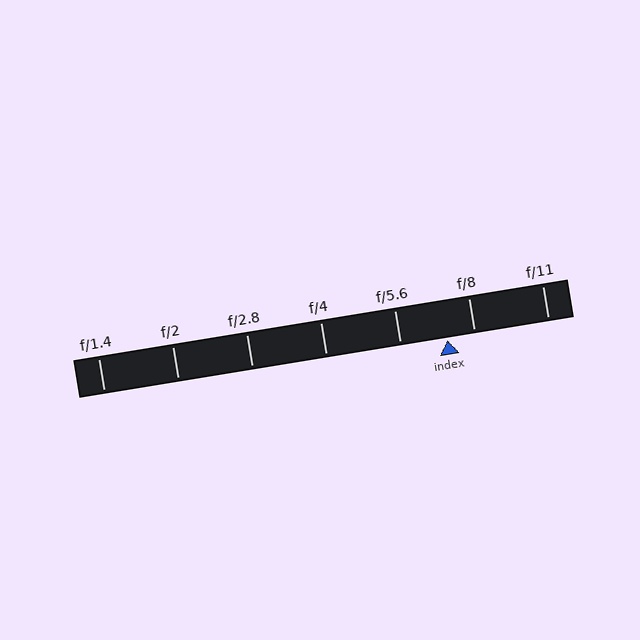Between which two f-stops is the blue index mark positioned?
The index mark is between f/5.6 and f/8.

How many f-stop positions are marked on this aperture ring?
There are 7 f-stop positions marked.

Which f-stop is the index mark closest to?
The index mark is closest to f/8.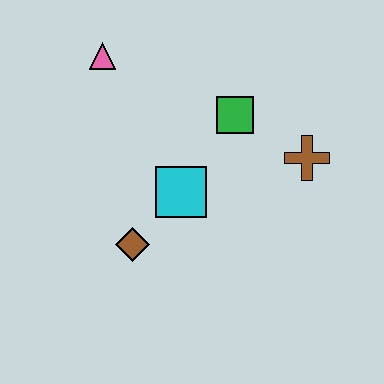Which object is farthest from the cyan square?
The pink triangle is farthest from the cyan square.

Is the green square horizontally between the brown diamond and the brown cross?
Yes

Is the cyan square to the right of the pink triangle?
Yes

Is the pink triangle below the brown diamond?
No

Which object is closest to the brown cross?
The green square is closest to the brown cross.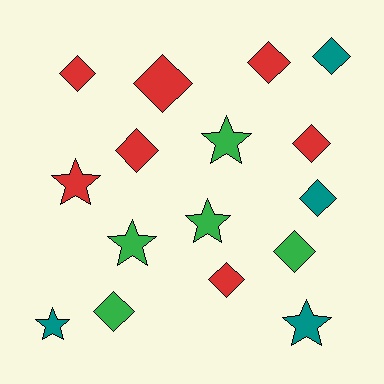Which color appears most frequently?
Red, with 7 objects.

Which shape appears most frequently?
Diamond, with 10 objects.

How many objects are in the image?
There are 16 objects.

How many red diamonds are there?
There are 6 red diamonds.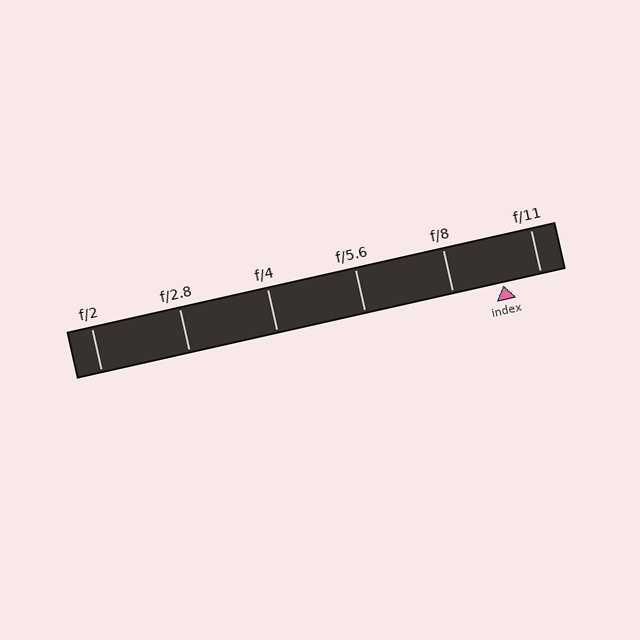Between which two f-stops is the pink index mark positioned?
The index mark is between f/8 and f/11.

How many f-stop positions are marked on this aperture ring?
There are 6 f-stop positions marked.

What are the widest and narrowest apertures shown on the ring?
The widest aperture shown is f/2 and the narrowest is f/11.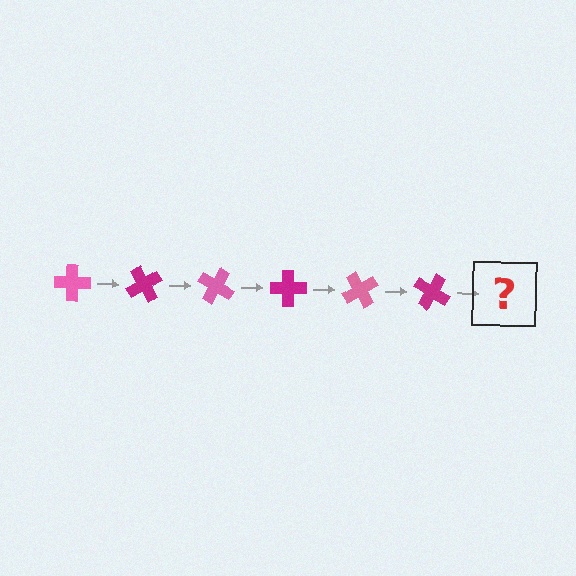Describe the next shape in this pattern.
It should be a pink cross, rotated 360 degrees from the start.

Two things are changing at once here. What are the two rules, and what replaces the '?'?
The two rules are that it rotates 60 degrees each step and the color cycles through pink and magenta. The '?' should be a pink cross, rotated 360 degrees from the start.